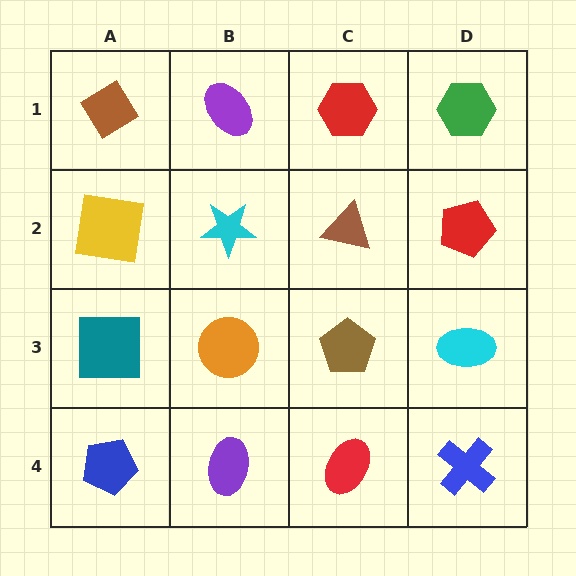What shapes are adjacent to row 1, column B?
A cyan star (row 2, column B), a brown diamond (row 1, column A), a red hexagon (row 1, column C).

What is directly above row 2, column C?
A red hexagon.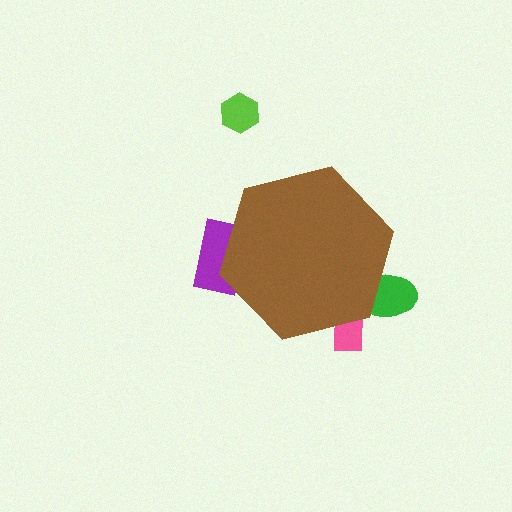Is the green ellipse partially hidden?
Yes, the green ellipse is partially hidden behind the brown hexagon.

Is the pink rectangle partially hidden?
Yes, the pink rectangle is partially hidden behind the brown hexagon.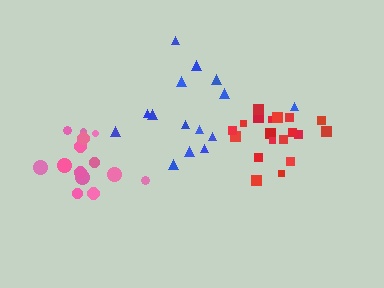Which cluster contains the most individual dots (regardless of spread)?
Red (19).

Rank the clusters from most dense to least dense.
red, pink, blue.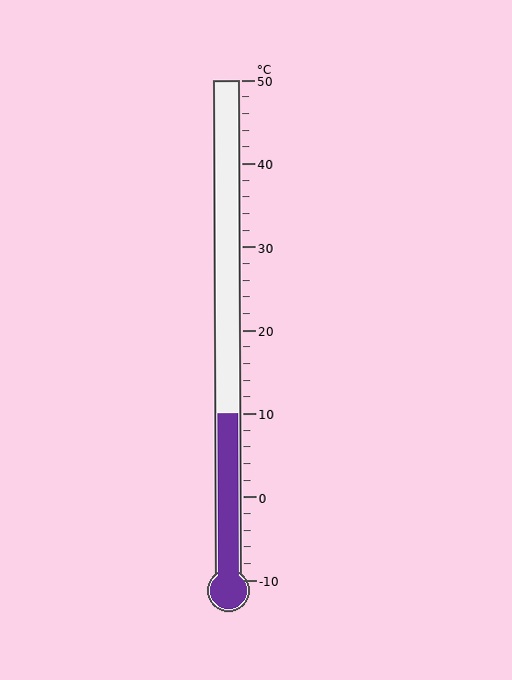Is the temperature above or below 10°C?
The temperature is at 10°C.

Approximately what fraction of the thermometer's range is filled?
The thermometer is filled to approximately 35% of its range.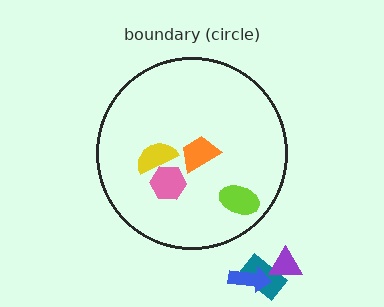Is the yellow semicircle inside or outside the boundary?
Inside.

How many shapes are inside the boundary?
4 inside, 3 outside.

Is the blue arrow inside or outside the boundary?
Outside.